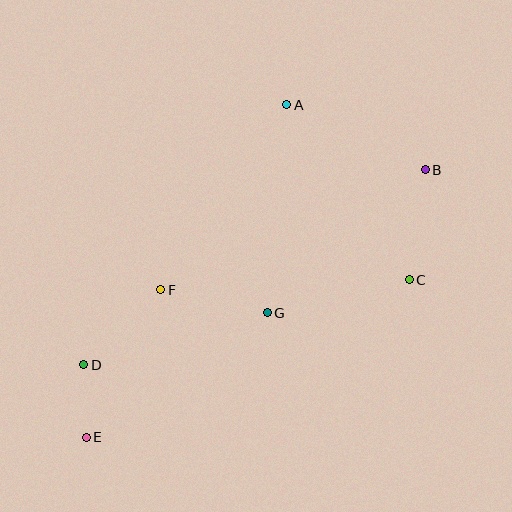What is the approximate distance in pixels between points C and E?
The distance between C and E is approximately 360 pixels.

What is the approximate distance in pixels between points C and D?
The distance between C and D is approximately 337 pixels.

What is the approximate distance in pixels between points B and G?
The distance between B and G is approximately 213 pixels.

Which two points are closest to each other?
Points D and E are closest to each other.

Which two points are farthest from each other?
Points B and E are farthest from each other.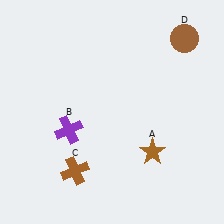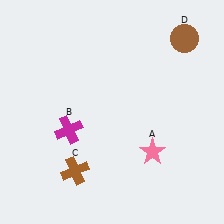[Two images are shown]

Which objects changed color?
A changed from brown to pink. B changed from purple to magenta.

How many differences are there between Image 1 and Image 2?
There are 2 differences between the two images.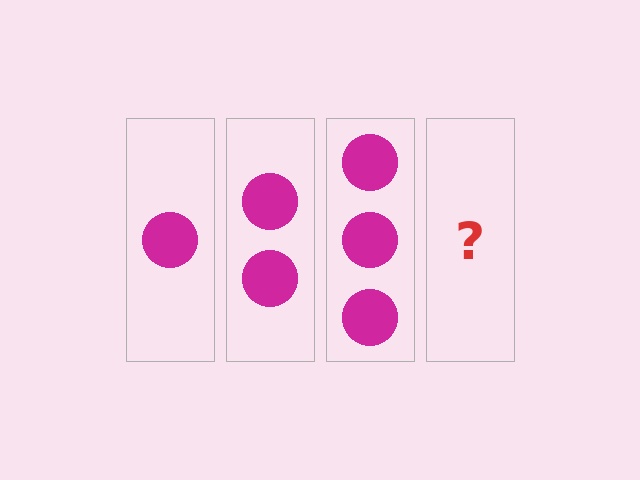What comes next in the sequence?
The next element should be 4 circles.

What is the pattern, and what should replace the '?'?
The pattern is that each step adds one more circle. The '?' should be 4 circles.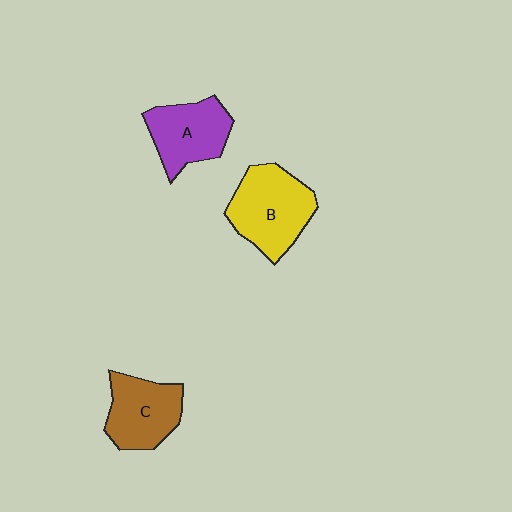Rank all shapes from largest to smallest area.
From largest to smallest: B (yellow), C (brown), A (purple).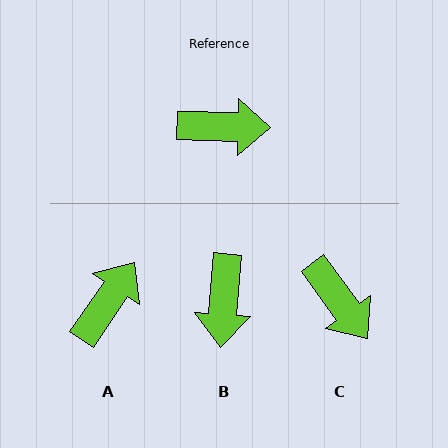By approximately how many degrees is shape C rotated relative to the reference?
Approximately 52 degrees clockwise.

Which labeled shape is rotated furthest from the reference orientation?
B, about 93 degrees away.